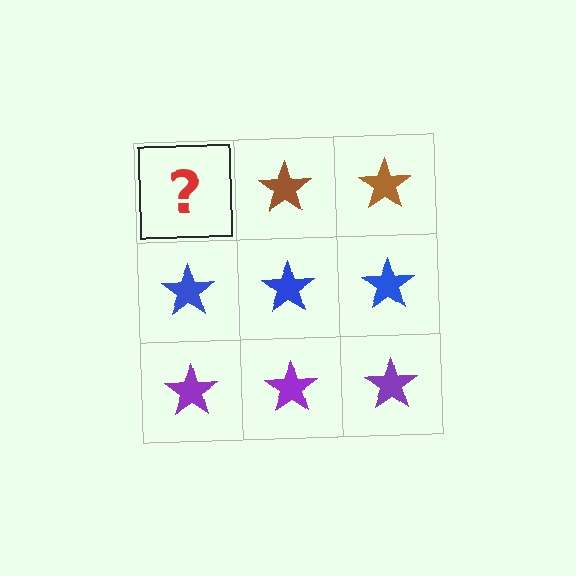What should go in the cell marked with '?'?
The missing cell should contain a brown star.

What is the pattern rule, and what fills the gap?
The rule is that each row has a consistent color. The gap should be filled with a brown star.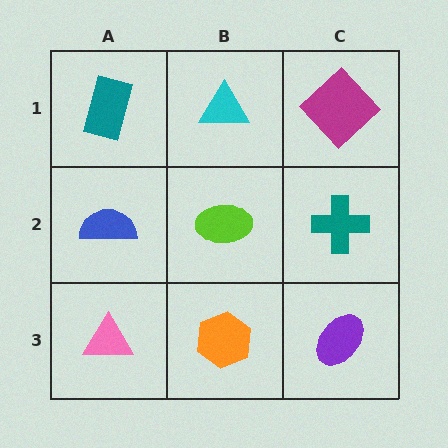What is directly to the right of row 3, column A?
An orange hexagon.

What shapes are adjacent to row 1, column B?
A lime ellipse (row 2, column B), a teal rectangle (row 1, column A), a magenta diamond (row 1, column C).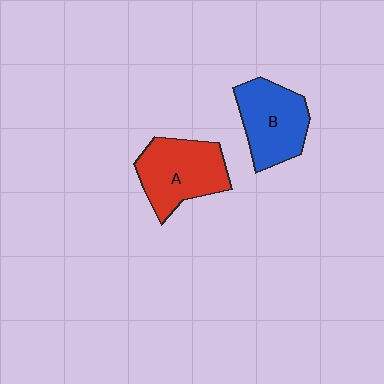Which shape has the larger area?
Shape A (red).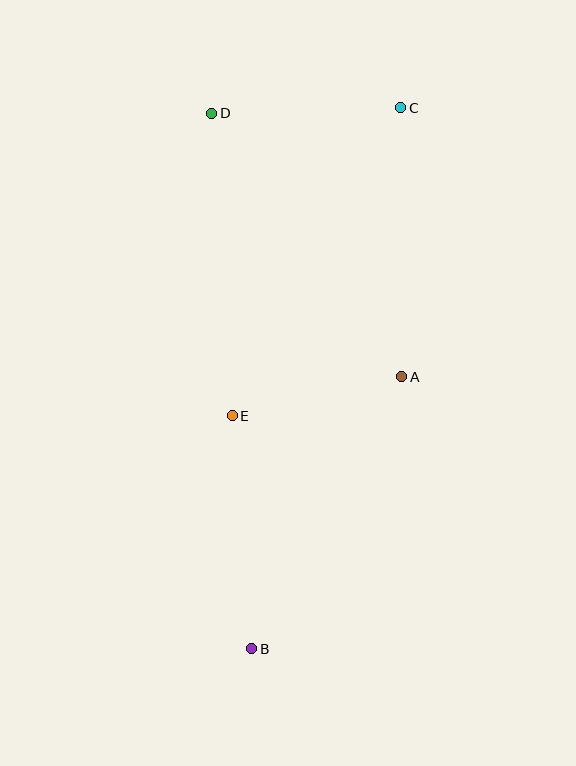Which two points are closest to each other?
Points A and E are closest to each other.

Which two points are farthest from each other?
Points B and C are farthest from each other.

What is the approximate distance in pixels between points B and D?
The distance between B and D is approximately 537 pixels.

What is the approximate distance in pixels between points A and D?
The distance between A and D is approximately 325 pixels.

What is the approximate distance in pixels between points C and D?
The distance between C and D is approximately 189 pixels.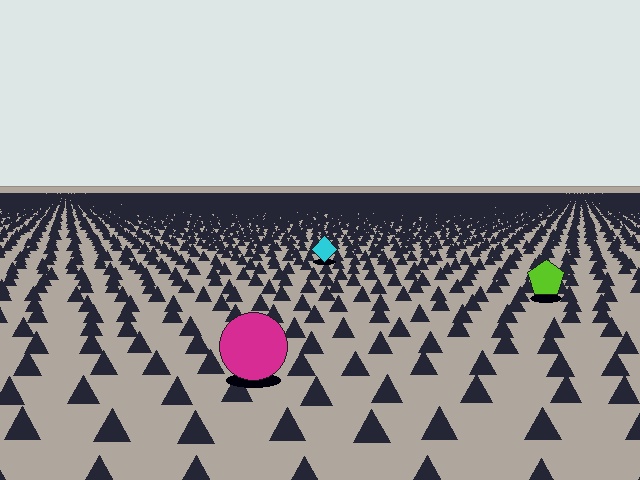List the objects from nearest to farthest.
From nearest to farthest: the magenta circle, the lime pentagon, the cyan diamond.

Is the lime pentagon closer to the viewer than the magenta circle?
No. The magenta circle is closer — you can tell from the texture gradient: the ground texture is coarser near it.